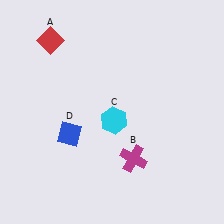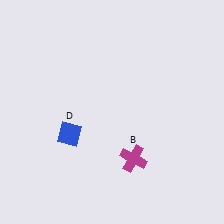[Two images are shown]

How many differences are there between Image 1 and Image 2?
There are 2 differences between the two images.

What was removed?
The red diamond (A), the cyan hexagon (C) were removed in Image 2.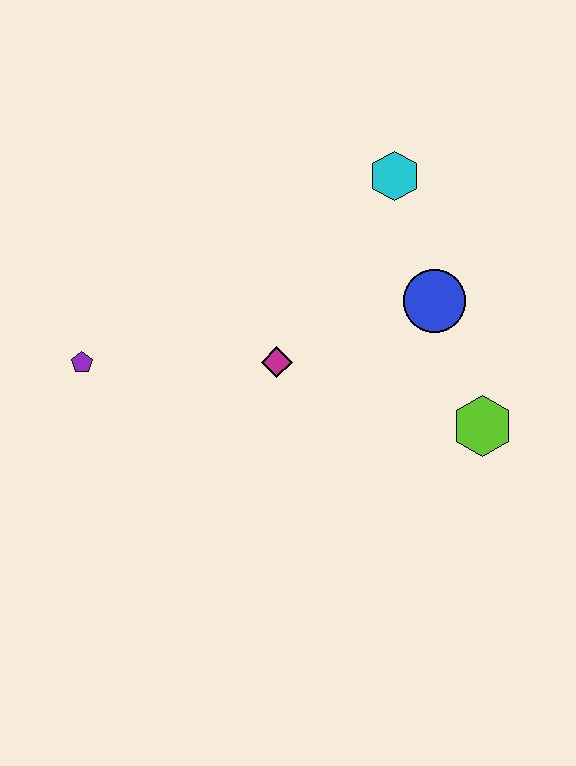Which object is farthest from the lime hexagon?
The purple pentagon is farthest from the lime hexagon.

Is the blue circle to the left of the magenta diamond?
No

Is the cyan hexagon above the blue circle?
Yes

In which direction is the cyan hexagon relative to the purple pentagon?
The cyan hexagon is to the right of the purple pentagon.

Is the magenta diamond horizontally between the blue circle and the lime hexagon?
No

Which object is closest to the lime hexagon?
The blue circle is closest to the lime hexagon.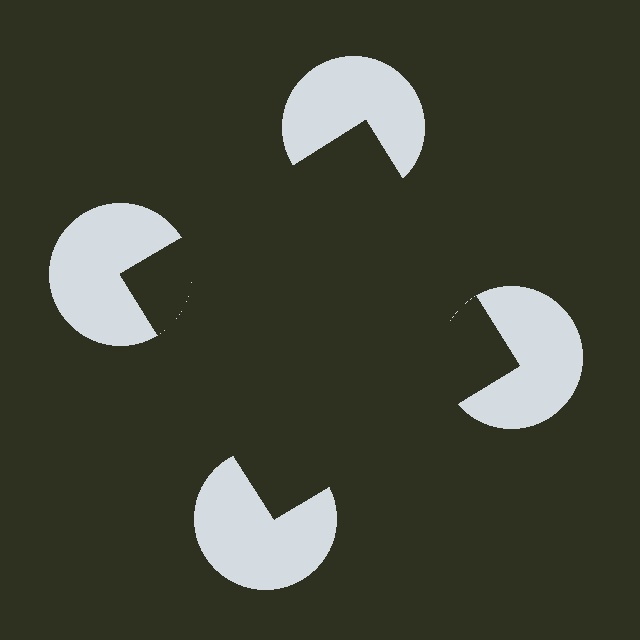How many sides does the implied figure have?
4 sides.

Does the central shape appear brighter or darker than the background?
It typically appears slightly darker than the background, even though no actual brightness change is drawn.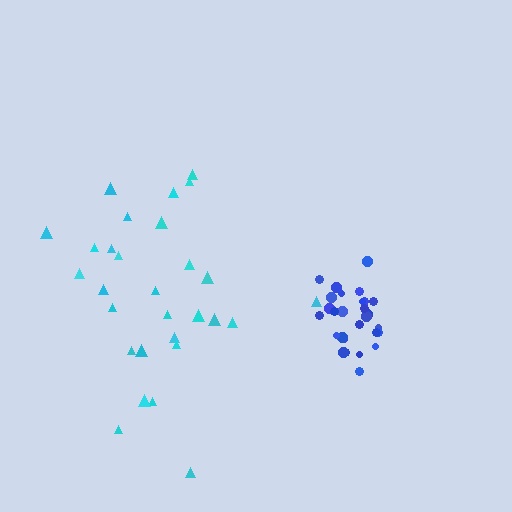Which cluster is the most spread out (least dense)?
Cyan.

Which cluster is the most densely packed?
Blue.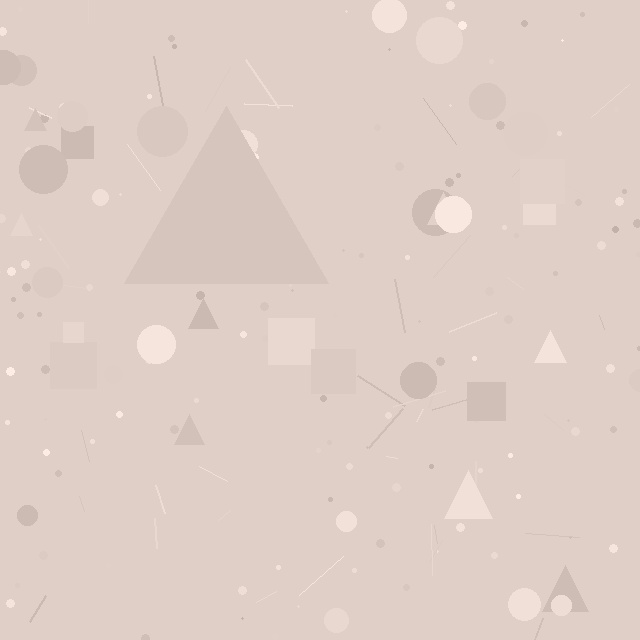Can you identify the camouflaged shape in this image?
The camouflaged shape is a triangle.